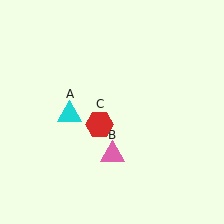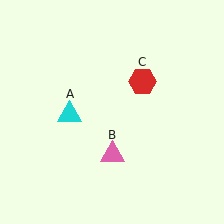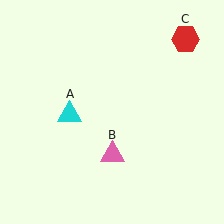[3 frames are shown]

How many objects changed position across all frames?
1 object changed position: red hexagon (object C).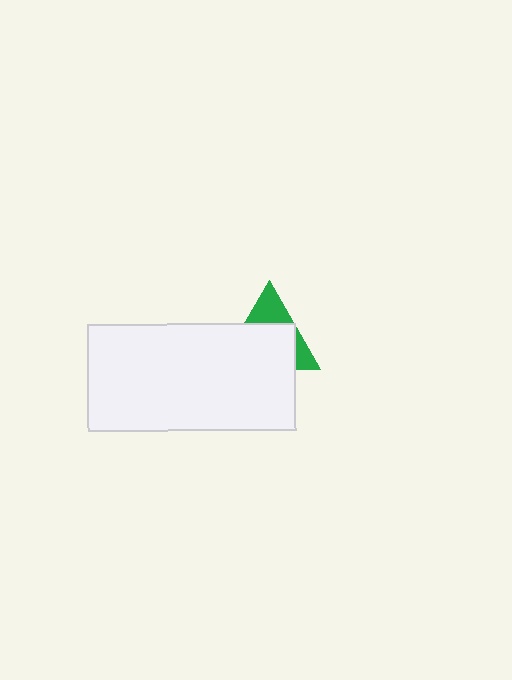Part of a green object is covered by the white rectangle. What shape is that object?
It is a triangle.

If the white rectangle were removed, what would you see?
You would see the complete green triangle.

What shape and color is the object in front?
The object in front is a white rectangle.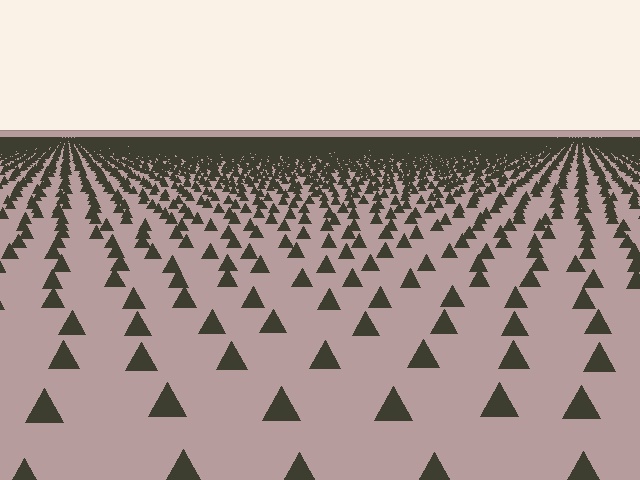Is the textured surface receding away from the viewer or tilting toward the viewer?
The surface is receding away from the viewer. Texture elements get smaller and denser toward the top.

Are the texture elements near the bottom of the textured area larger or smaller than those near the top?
Larger. Near the bottom, elements are closer to the viewer and appear at a bigger on-screen size.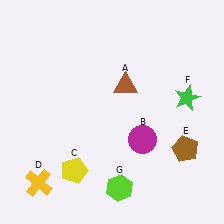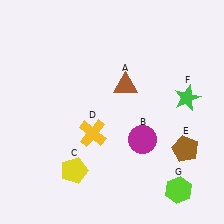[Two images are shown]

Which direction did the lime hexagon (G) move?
The lime hexagon (G) moved right.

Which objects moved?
The objects that moved are: the yellow cross (D), the lime hexagon (G).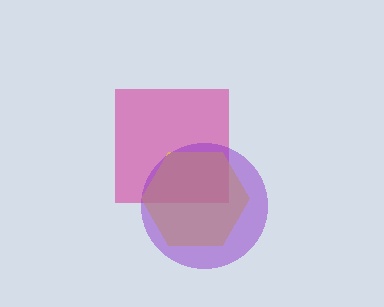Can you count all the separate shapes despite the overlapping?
Yes, there are 3 separate shapes.